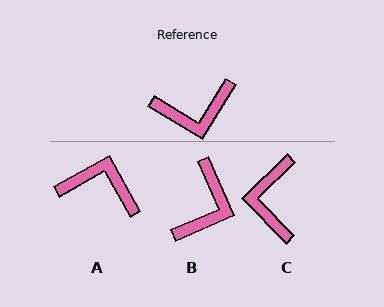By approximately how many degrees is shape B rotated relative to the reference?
Approximately 54 degrees counter-clockwise.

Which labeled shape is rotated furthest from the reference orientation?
A, about 151 degrees away.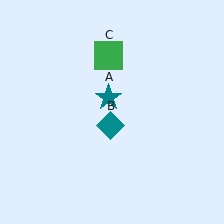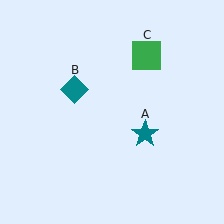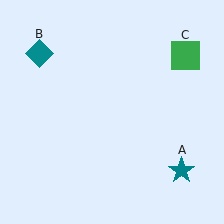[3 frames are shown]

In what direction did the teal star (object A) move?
The teal star (object A) moved down and to the right.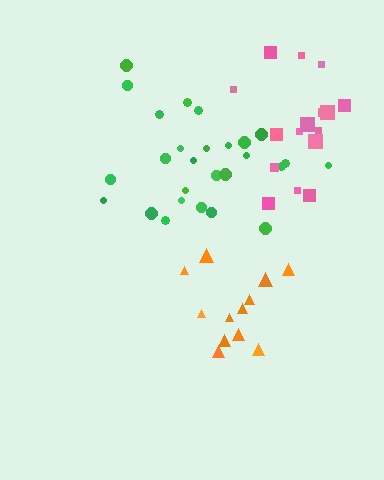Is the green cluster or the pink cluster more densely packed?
Pink.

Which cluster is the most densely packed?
Pink.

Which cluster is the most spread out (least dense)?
Orange.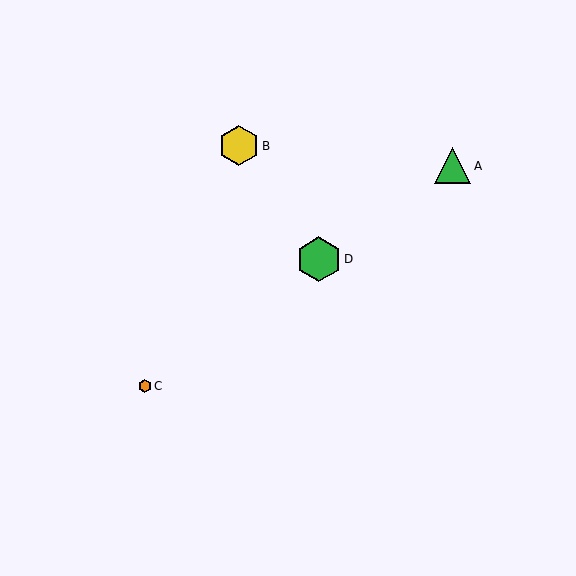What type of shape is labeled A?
Shape A is a green triangle.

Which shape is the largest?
The green hexagon (labeled D) is the largest.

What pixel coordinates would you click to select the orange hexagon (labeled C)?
Click at (145, 386) to select the orange hexagon C.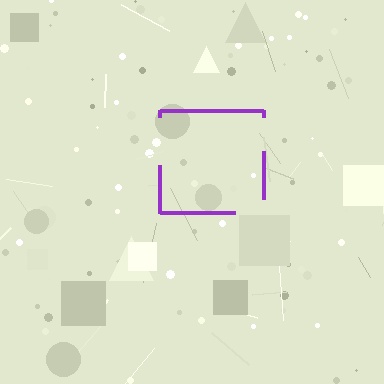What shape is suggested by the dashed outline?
The dashed outline suggests a square.